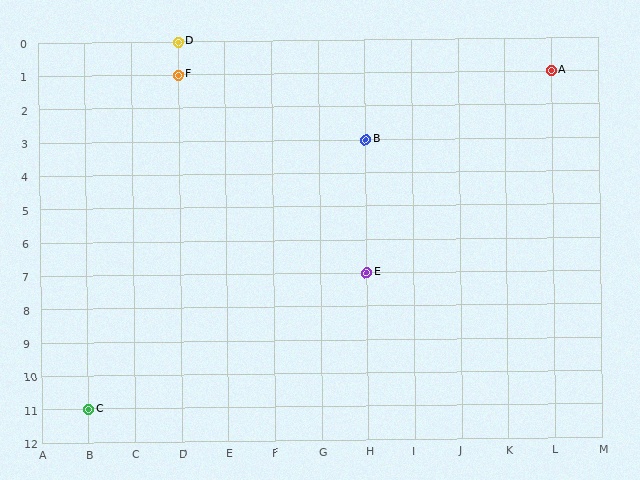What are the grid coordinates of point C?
Point C is at grid coordinates (B, 11).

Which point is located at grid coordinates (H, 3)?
Point B is at (H, 3).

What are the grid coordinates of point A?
Point A is at grid coordinates (L, 1).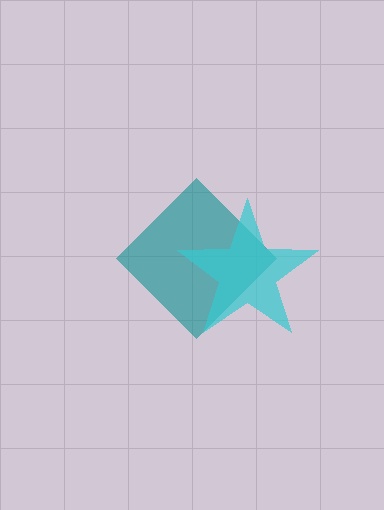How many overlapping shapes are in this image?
There are 2 overlapping shapes in the image.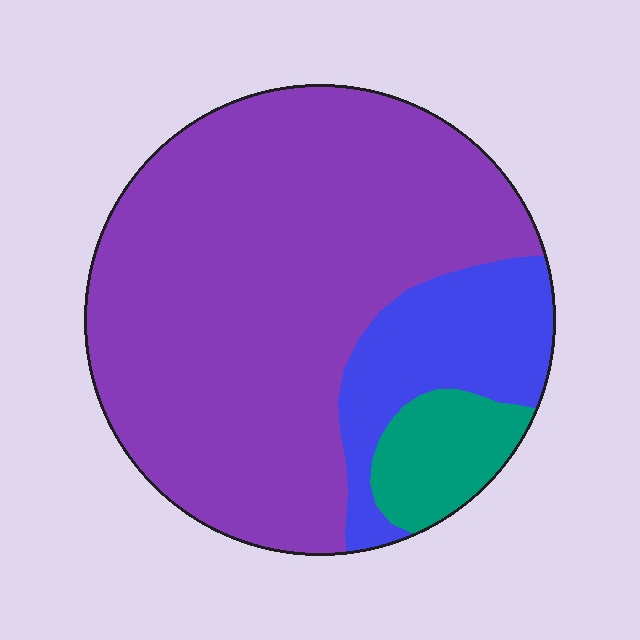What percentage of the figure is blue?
Blue takes up about one sixth (1/6) of the figure.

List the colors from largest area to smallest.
From largest to smallest: purple, blue, teal.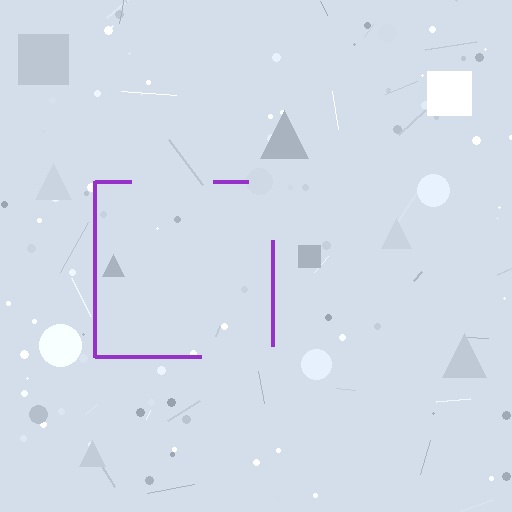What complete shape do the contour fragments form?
The contour fragments form a square.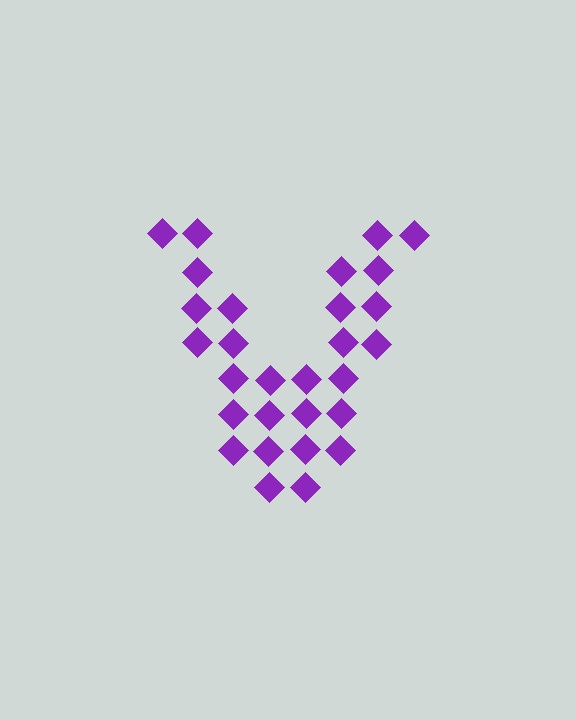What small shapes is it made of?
It is made of small diamonds.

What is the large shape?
The large shape is the letter V.